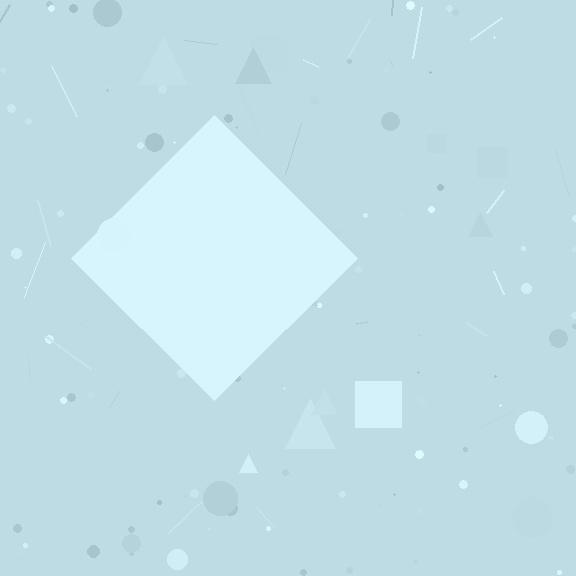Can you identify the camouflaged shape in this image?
The camouflaged shape is a diamond.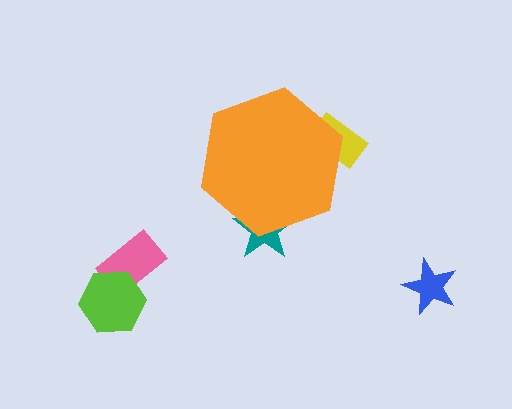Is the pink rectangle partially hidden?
No, the pink rectangle is fully visible.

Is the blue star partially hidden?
No, the blue star is fully visible.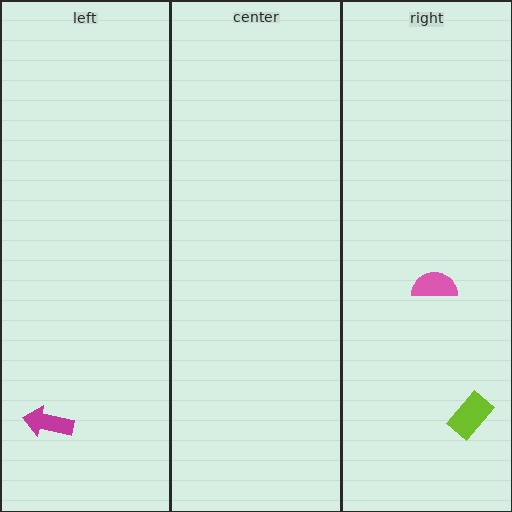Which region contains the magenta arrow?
The left region.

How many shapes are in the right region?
2.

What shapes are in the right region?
The lime rectangle, the pink semicircle.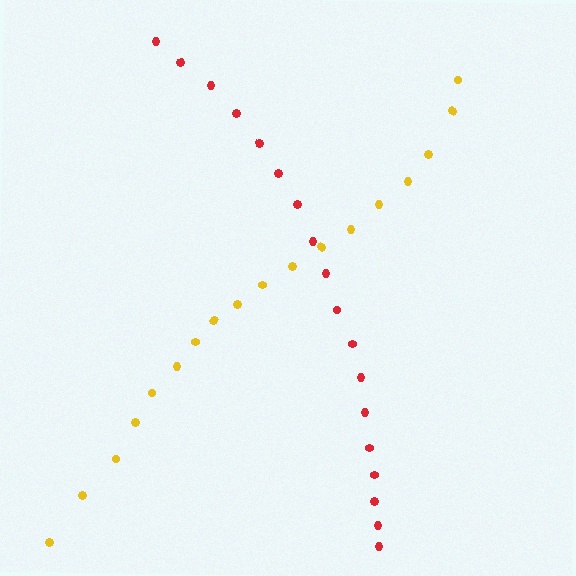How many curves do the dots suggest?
There are 2 distinct paths.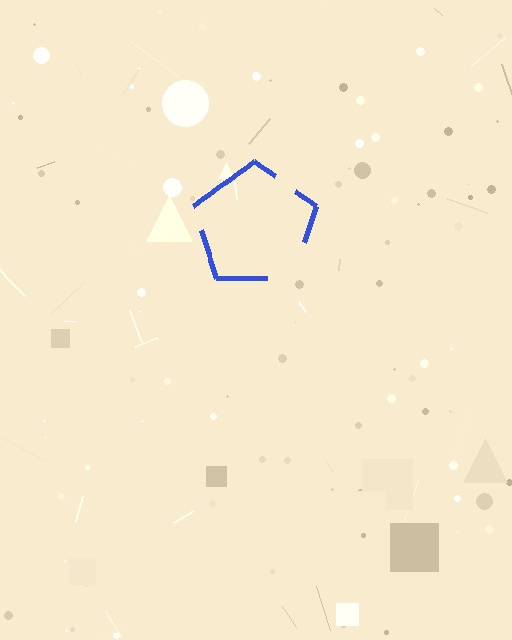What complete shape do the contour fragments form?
The contour fragments form a pentagon.